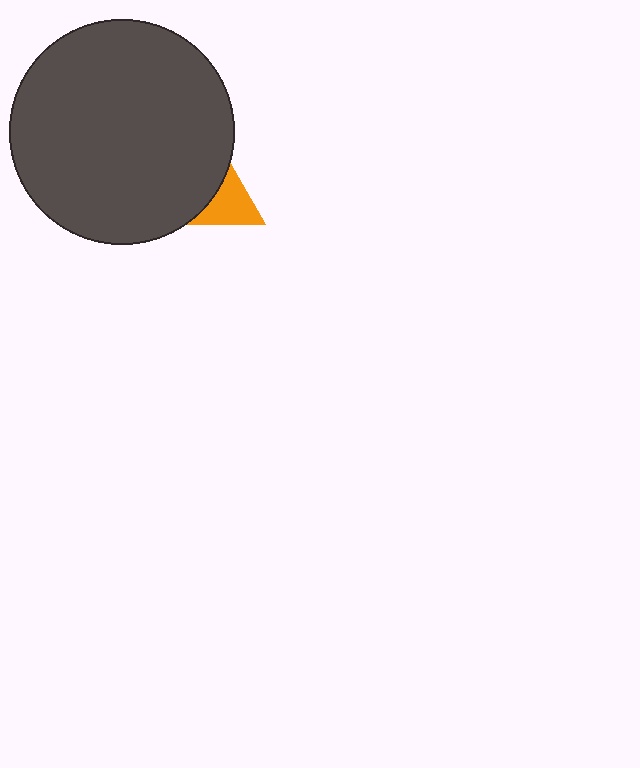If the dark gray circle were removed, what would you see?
You would see the complete orange triangle.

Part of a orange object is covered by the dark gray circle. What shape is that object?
It is a triangle.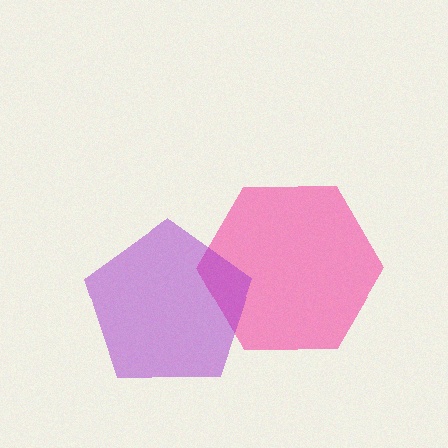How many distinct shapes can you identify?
There are 2 distinct shapes: a pink hexagon, a purple pentagon.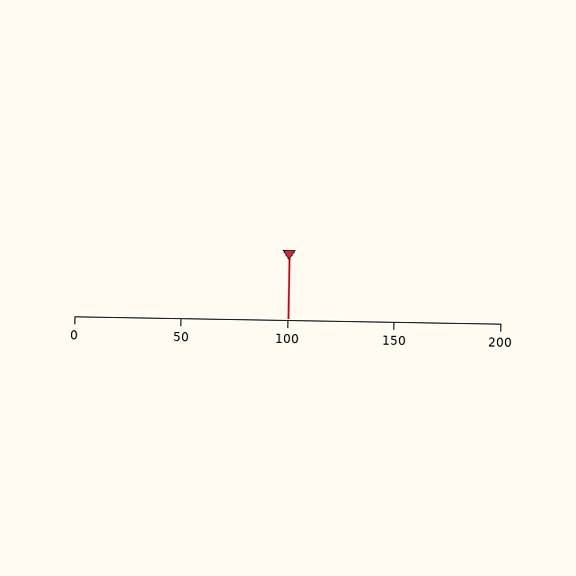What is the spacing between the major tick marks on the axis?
The major ticks are spaced 50 apart.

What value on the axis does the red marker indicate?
The marker indicates approximately 100.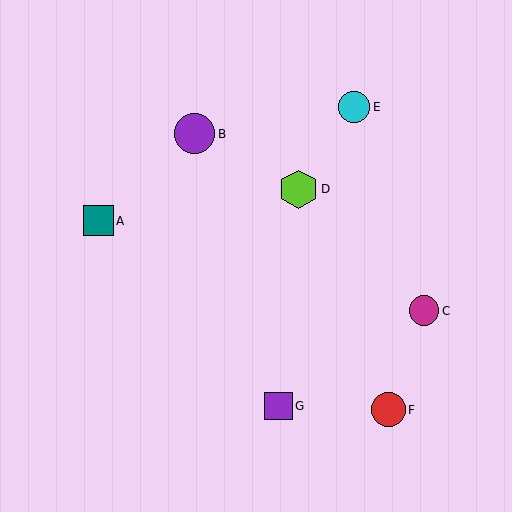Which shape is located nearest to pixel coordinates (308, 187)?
The lime hexagon (labeled D) at (298, 189) is nearest to that location.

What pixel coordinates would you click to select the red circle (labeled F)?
Click at (388, 410) to select the red circle F.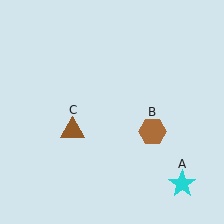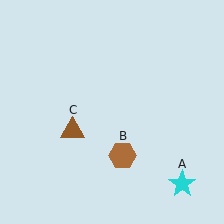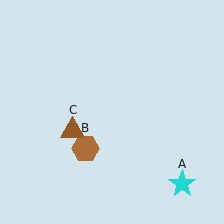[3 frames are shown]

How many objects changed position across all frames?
1 object changed position: brown hexagon (object B).